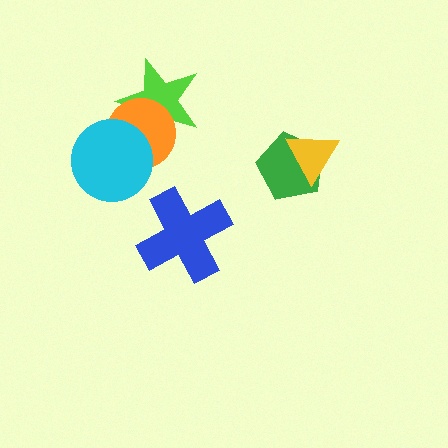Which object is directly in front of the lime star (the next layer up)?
The orange circle is directly in front of the lime star.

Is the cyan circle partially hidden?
No, no other shape covers it.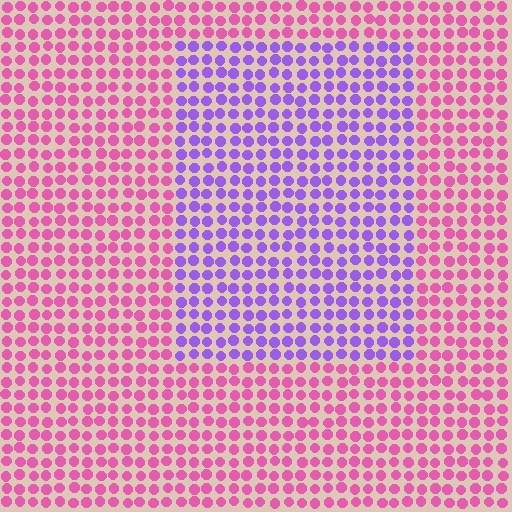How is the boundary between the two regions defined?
The boundary is defined purely by a slight shift in hue (about 56 degrees). Spacing, size, and orientation are identical on both sides.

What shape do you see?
I see a rectangle.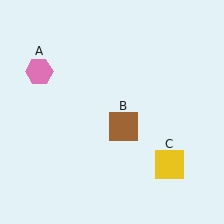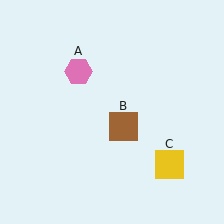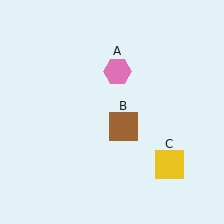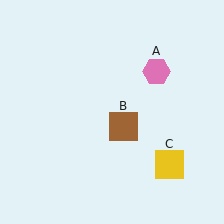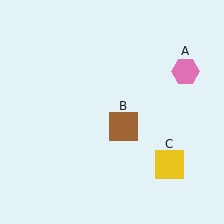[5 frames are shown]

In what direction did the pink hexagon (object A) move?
The pink hexagon (object A) moved right.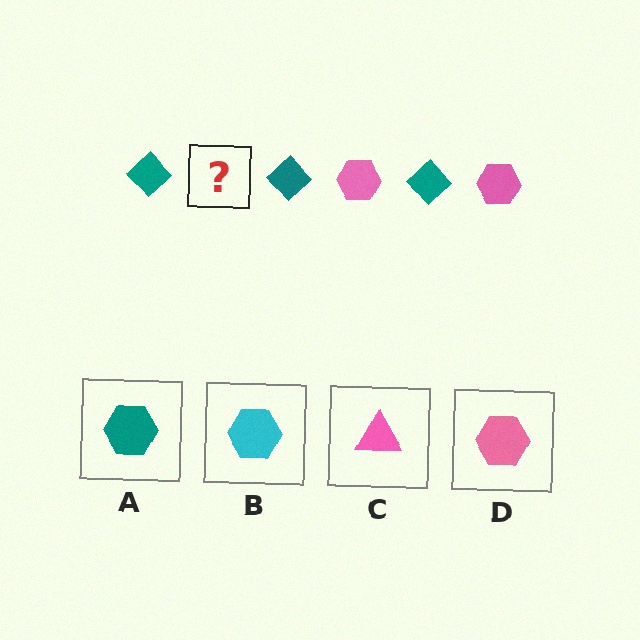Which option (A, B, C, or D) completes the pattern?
D.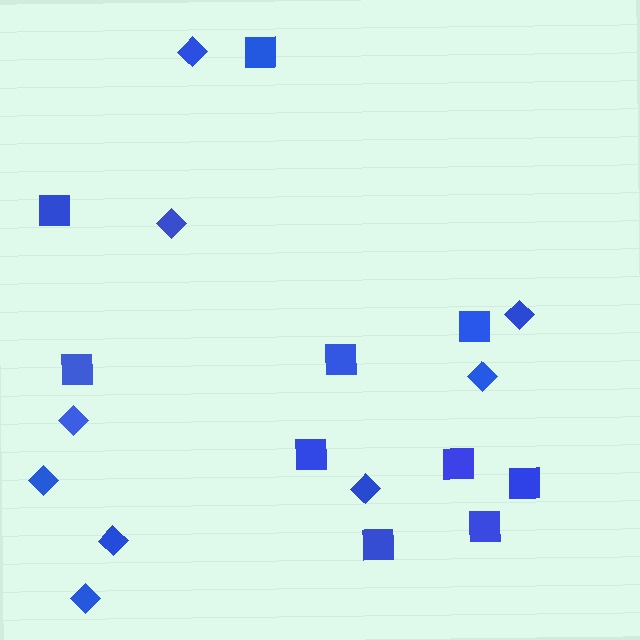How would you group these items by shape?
There are 2 groups: one group of diamonds (9) and one group of squares (10).